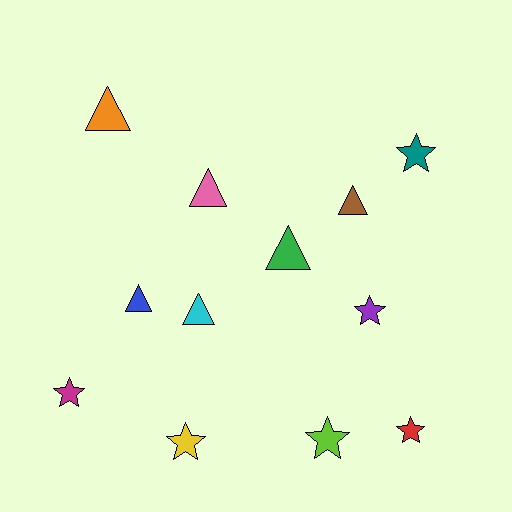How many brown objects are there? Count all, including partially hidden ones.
There is 1 brown object.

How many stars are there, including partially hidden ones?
There are 6 stars.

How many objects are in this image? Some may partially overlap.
There are 12 objects.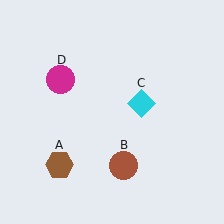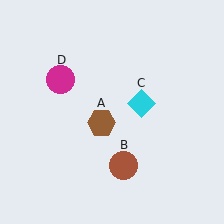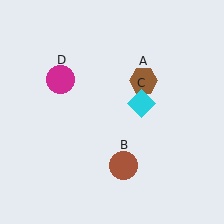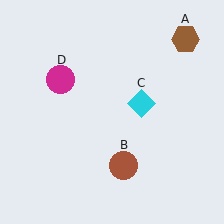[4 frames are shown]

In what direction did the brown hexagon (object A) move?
The brown hexagon (object A) moved up and to the right.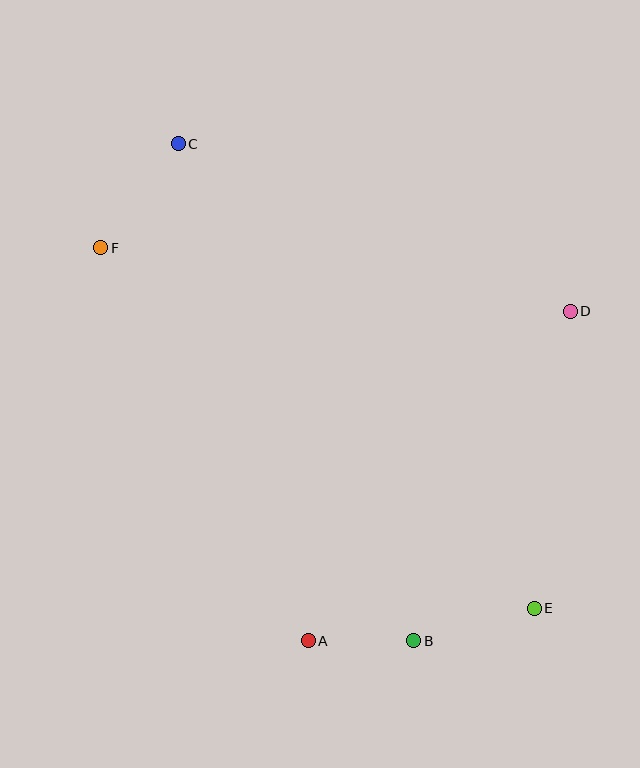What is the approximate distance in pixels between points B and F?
The distance between B and F is approximately 502 pixels.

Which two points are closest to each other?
Points A and B are closest to each other.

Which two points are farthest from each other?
Points C and E are farthest from each other.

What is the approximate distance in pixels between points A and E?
The distance between A and E is approximately 229 pixels.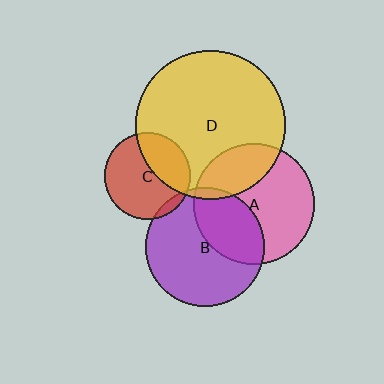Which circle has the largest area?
Circle D (yellow).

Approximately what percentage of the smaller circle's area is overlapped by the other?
Approximately 5%.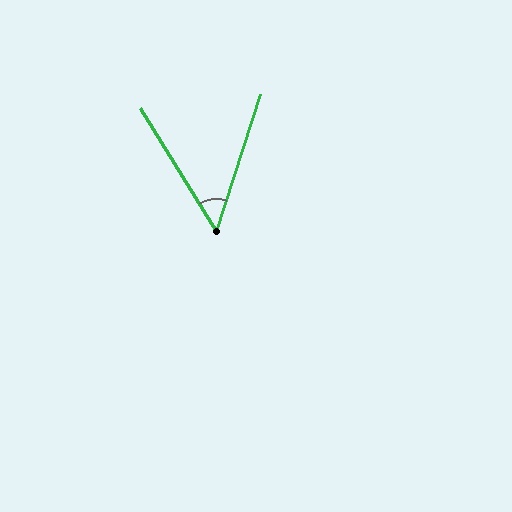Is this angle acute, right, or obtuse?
It is acute.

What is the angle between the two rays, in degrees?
Approximately 50 degrees.